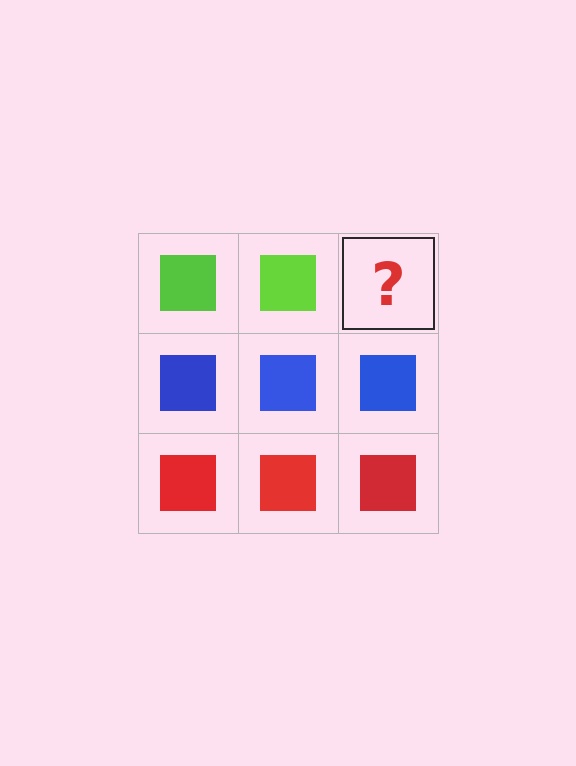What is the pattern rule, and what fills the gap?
The rule is that each row has a consistent color. The gap should be filled with a lime square.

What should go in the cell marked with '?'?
The missing cell should contain a lime square.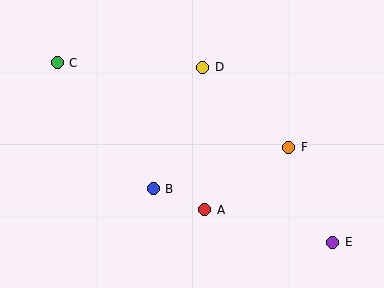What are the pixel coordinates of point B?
Point B is at (153, 189).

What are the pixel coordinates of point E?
Point E is at (333, 242).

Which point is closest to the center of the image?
Point B at (153, 189) is closest to the center.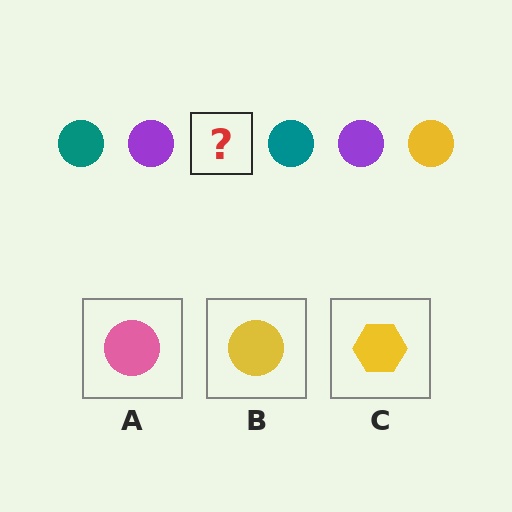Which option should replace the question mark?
Option B.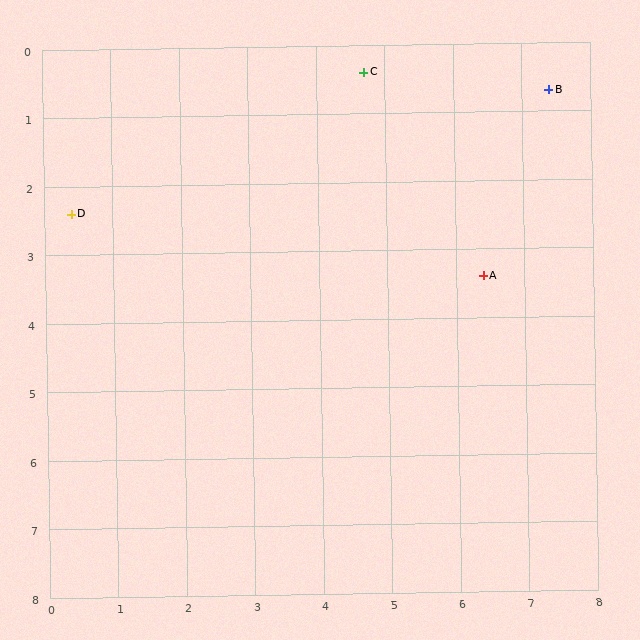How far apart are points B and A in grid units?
Points B and A are about 2.9 grid units apart.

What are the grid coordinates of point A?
Point A is at approximately (6.4, 3.4).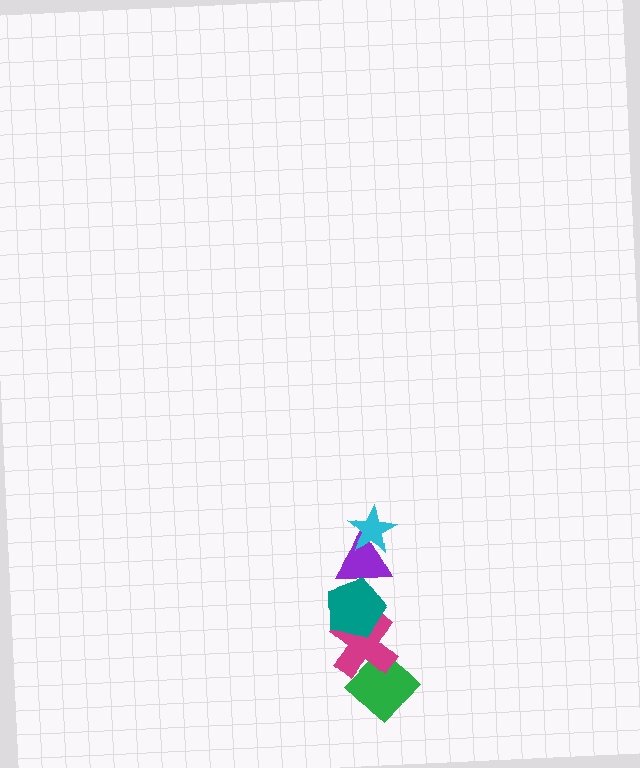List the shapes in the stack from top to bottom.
From top to bottom: the cyan star, the purple triangle, the teal pentagon, the magenta cross, the green diamond.